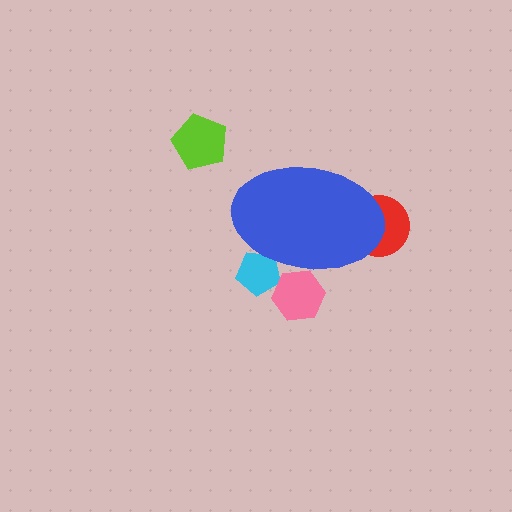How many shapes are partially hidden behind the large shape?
3 shapes are partially hidden.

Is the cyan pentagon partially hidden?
Yes, the cyan pentagon is partially hidden behind the blue ellipse.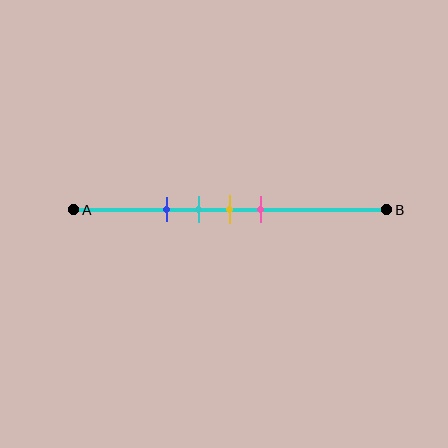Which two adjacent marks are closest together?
The cyan and yellow marks are the closest adjacent pair.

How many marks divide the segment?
There are 4 marks dividing the segment.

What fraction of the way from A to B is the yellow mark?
The yellow mark is approximately 50% (0.5) of the way from A to B.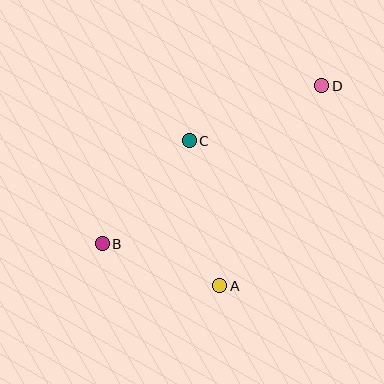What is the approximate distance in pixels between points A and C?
The distance between A and C is approximately 149 pixels.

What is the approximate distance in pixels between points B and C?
The distance between B and C is approximately 135 pixels.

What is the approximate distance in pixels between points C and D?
The distance between C and D is approximately 143 pixels.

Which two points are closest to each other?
Points A and B are closest to each other.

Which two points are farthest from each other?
Points B and D are farthest from each other.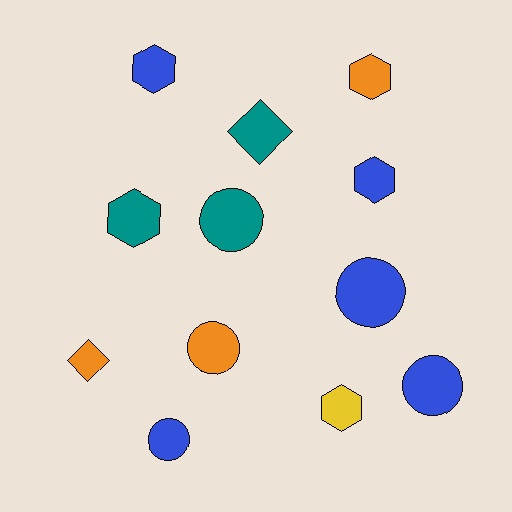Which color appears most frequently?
Blue, with 5 objects.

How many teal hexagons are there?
There is 1 teal hexagon.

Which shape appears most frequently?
Circle, with 5 objects.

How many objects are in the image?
There are 12 objects.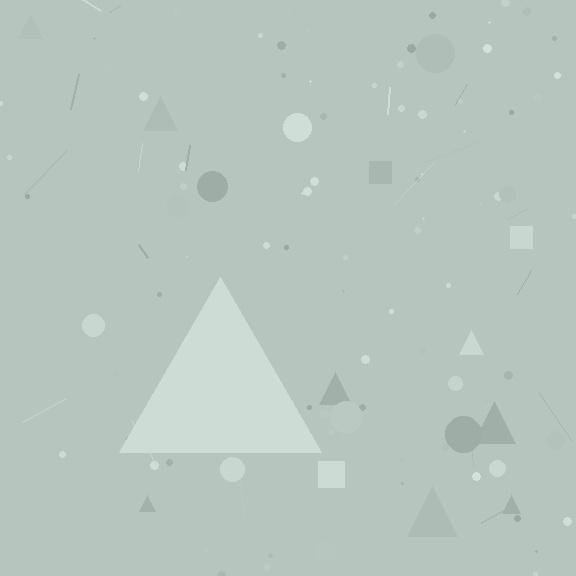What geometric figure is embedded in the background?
A triangle is embedded in the background.